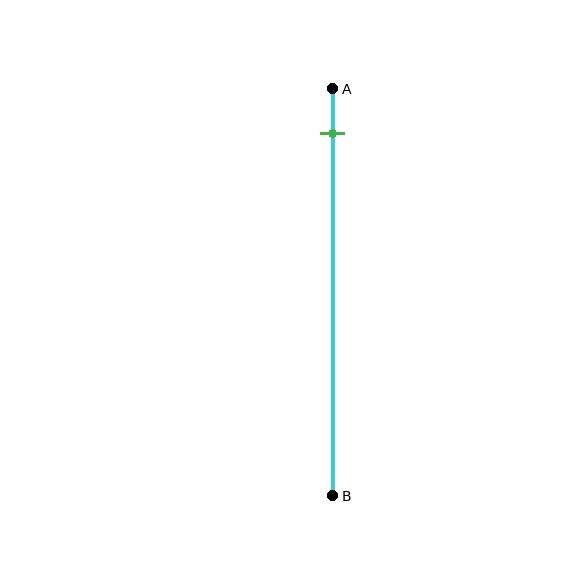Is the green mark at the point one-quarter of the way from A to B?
No, the mark is at about 10% from A, not at the 25% one-quarter point.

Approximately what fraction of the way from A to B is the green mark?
The green mark is approximately 10% of the way from A to B.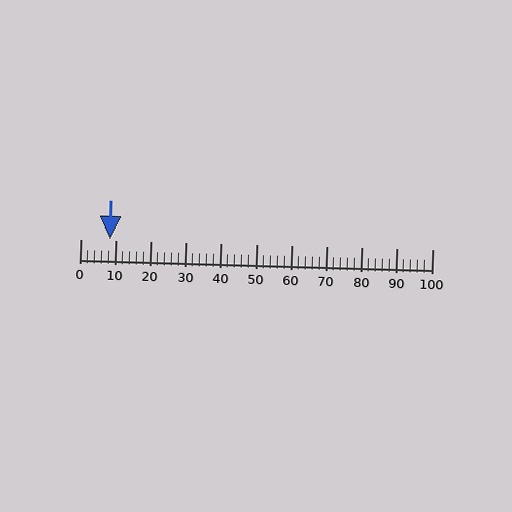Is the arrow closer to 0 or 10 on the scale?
The arrow is closer to 10.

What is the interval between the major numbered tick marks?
The major tick marks are spaced 10 units apart.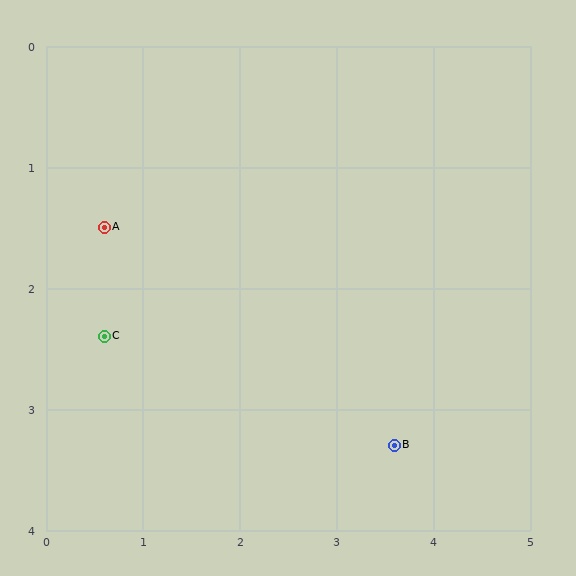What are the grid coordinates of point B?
Point B is at approximately (3.6, 3.3).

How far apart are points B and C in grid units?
Points B and C are about 3.1 grid units apart.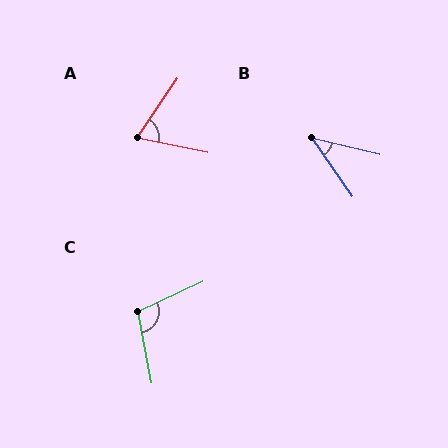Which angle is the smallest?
B, at approximately 42 degrees.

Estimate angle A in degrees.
Approximately 67 degrees.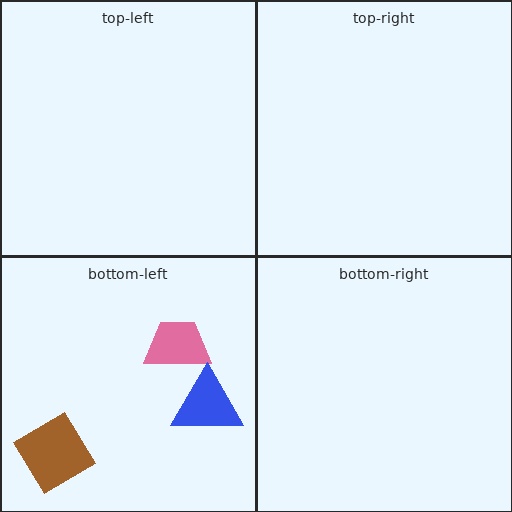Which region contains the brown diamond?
The bottom-left region.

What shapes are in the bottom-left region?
The pink trapezoid, the blue triangle, the brown diamond.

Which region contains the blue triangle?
The bottom-left region.